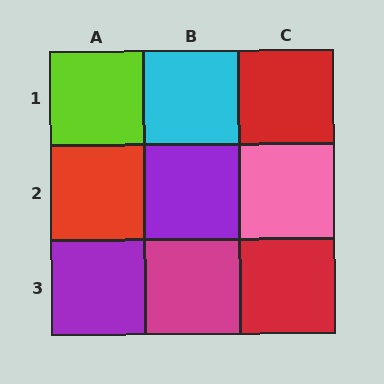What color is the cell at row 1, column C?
Red.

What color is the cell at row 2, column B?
Purple.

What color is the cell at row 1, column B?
Cyan.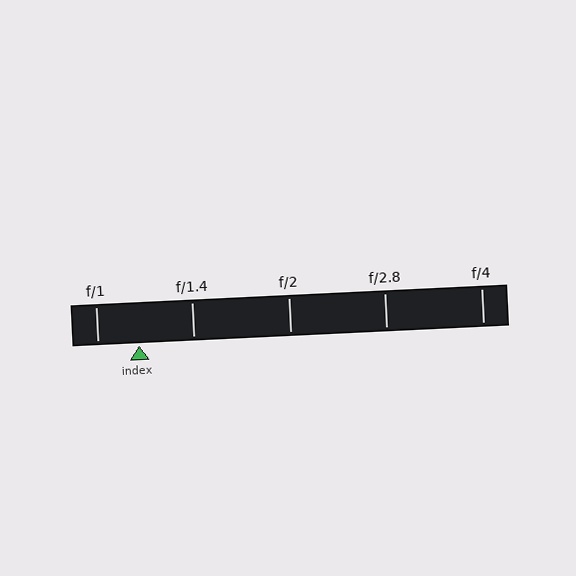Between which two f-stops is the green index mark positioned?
The index mark is between f/1 and f/1.4.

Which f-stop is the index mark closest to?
The index mark is closest to f/1.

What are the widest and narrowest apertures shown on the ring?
The widest aperture shown is f/1 and the narrowest is f/4.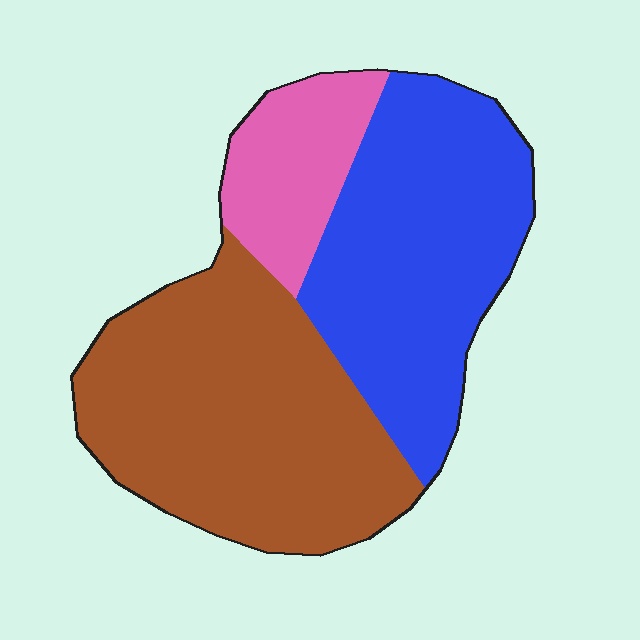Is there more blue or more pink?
Blue.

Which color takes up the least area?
Pink, at roughly 15%.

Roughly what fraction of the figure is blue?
Blue takes up about two fifths (2/5) of the figure.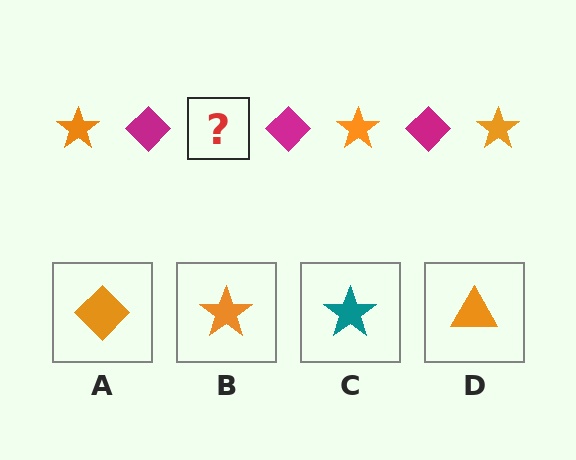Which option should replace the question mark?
Option B.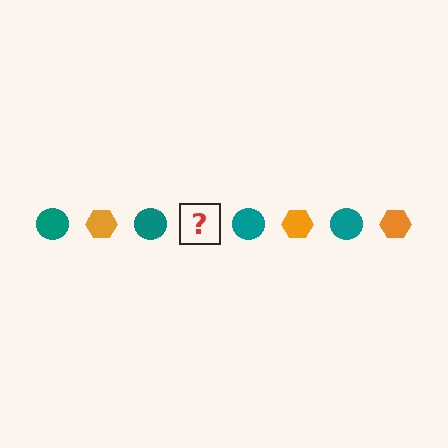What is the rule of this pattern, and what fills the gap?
The rule is that the pattern alternates between teal circle and orange hexagon. The gap should be filled with an orange hexagon.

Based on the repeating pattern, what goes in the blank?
The blank should be an orange hexagon.